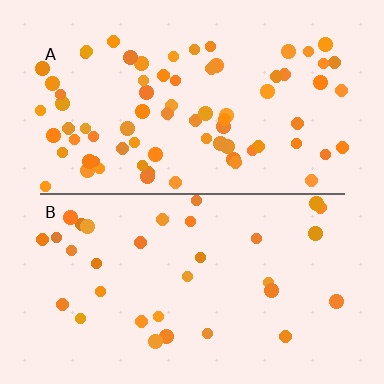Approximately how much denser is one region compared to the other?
Approximately 2.3× — region A over region B.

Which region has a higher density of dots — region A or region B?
A (the top).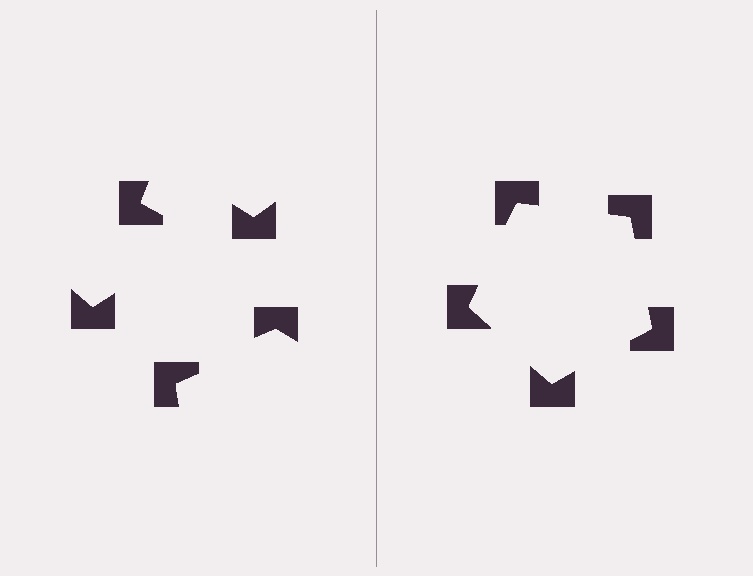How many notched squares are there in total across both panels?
10 — 5 on each side.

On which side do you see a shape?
An illusory pentagon appears on the right side. On the left side the wedge cuts are rotated, so no coherent shape forms.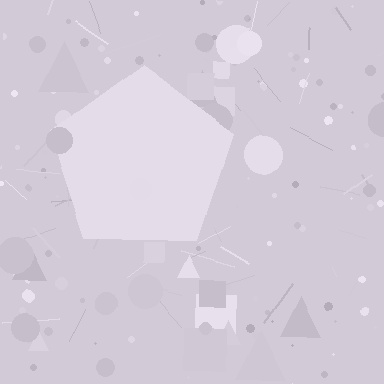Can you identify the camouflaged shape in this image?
The camouflaged shape is a pentagon.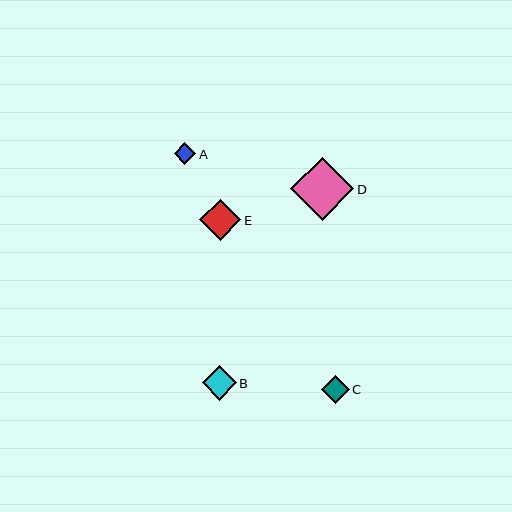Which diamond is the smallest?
Diamond A is the smallest with a size of approximately 21 pixels.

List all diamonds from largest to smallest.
From largest to smallest: D, E, B, C, A.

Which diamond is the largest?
Diamond D is the largest with a size of approximately 64 pixels.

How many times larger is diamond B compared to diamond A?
Diamond B is approximately 1.6 times the size of diamond A.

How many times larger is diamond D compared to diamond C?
Diamond D is approximately 2.3 times the size of diamond C.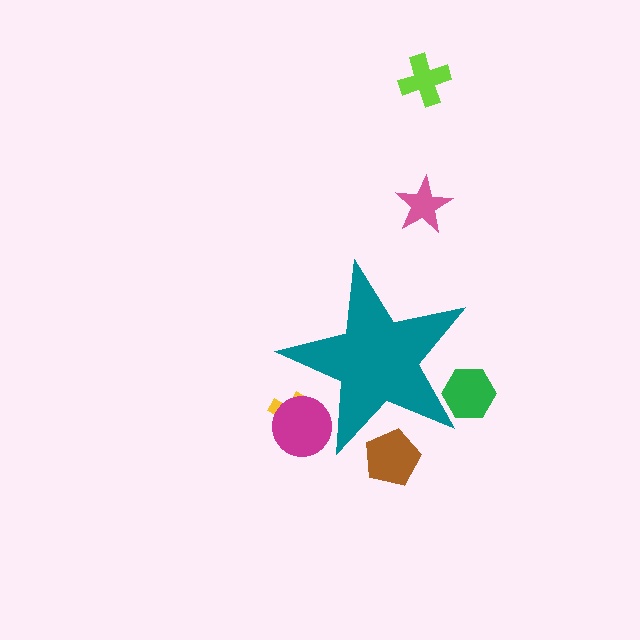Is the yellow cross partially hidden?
Yes, the yellow cross is partially hidden behind the teal star.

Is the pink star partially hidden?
No, the pink star is fully visible.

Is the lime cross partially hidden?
No, the lime cross is fully visible.